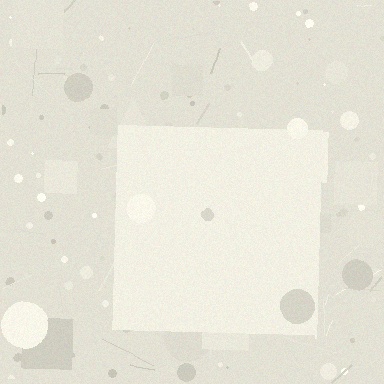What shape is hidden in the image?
A square is hidden in the image.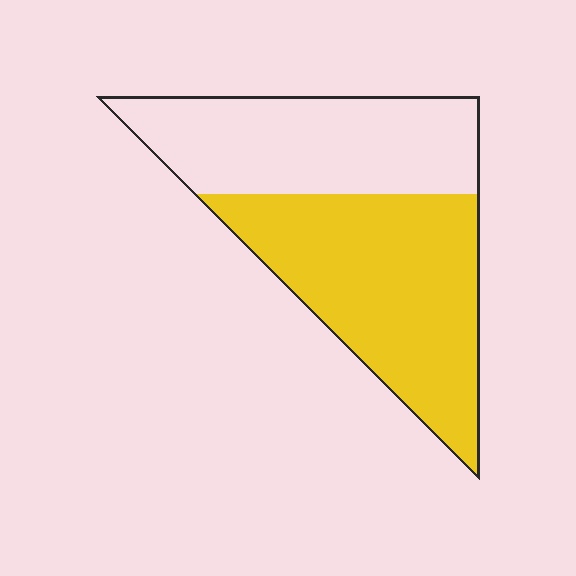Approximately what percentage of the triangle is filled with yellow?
Approximately 55%.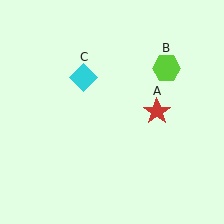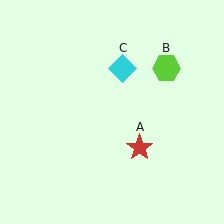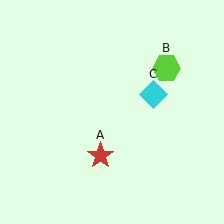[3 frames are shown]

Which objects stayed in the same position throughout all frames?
Lime hexagon (object B) remained stationary.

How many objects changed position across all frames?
2 objects changed position: red star (object A), cyan diamond (object C).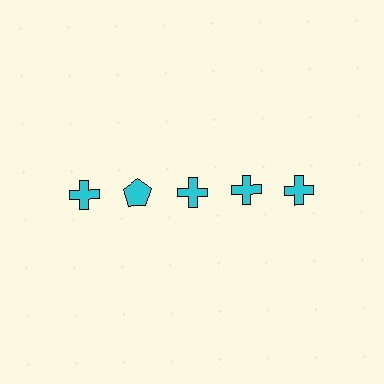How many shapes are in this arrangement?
There are 5 shapes arranged in a grid pattern.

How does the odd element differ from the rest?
It has a different shape: pentagon instead of cross.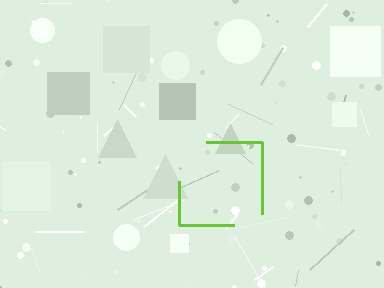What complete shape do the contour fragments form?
The contour fragments form a square.